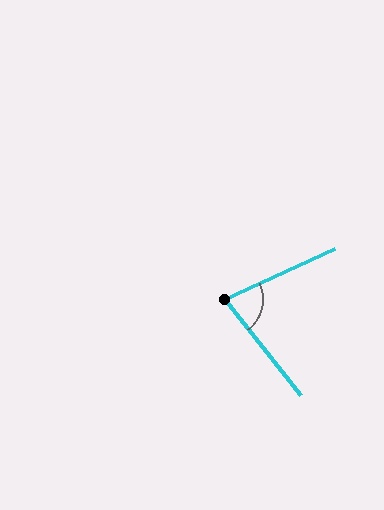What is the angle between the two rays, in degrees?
Approximately 76 degrees.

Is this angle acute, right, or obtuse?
It is acute.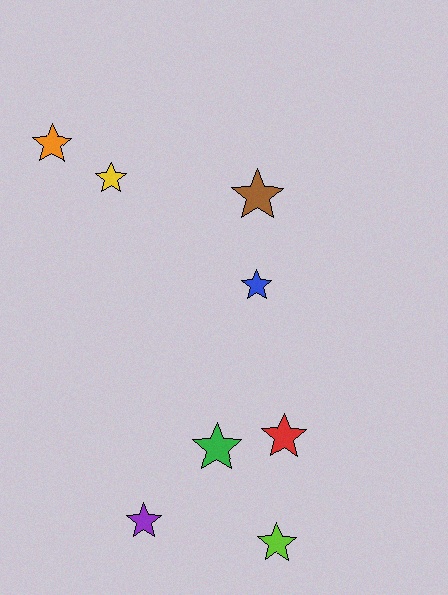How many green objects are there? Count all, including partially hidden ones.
There is 1 green object.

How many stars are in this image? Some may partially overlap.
There are 8 stars.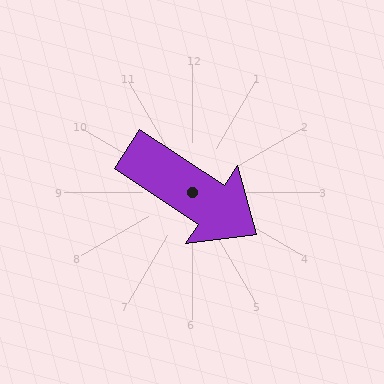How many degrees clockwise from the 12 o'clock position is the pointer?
Approximately 123 degrees.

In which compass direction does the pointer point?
Southeast.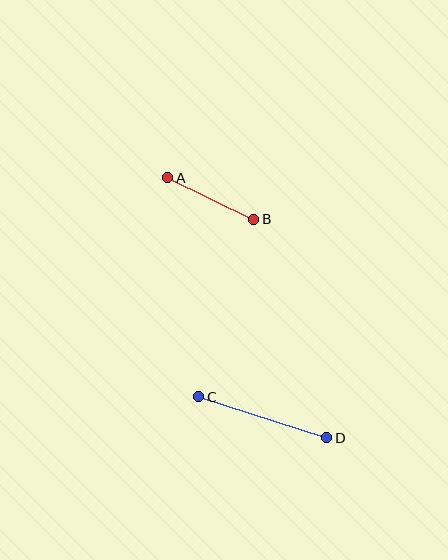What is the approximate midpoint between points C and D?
The midpoint is at approximately (263, 417) pixels.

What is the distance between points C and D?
The distance is approximately 134 pixels.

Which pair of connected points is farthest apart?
Points C and D are farthest apart.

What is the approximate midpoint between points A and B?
The midpoint is at approximately (211, 199) pixels.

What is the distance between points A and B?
The distance is approximately 95 pixels.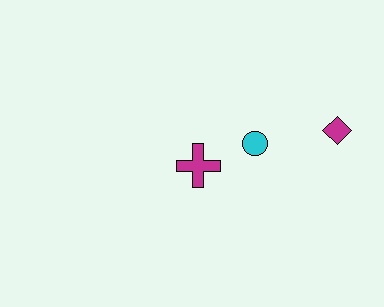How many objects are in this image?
There are 3 objects.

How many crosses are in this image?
There is 1 cross.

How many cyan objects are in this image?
There is 1 cyan object.